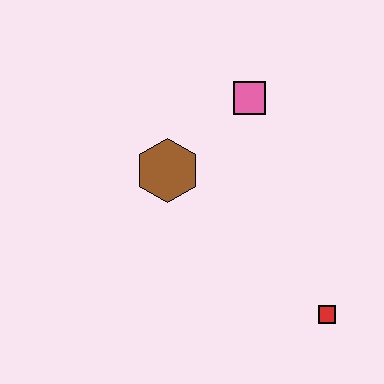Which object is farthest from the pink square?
The red square is farthest from the pink square.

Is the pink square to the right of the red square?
No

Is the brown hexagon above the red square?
Yes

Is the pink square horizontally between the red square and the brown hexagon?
Yes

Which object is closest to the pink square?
The brown hexagon is closest to the pink square.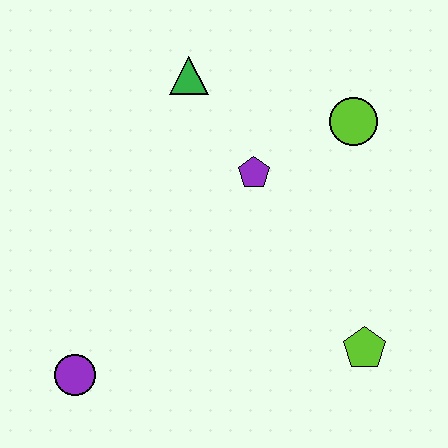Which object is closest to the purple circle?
The purple pentagon is closest to the purple circle.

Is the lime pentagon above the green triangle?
No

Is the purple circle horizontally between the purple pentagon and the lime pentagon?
No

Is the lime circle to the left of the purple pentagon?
No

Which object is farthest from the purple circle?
The lime circle is farthest from the purple circle.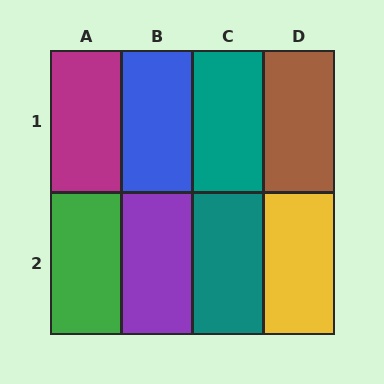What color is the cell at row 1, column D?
Brown.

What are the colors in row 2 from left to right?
Green, purple, teal, yellow.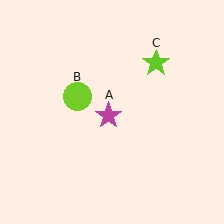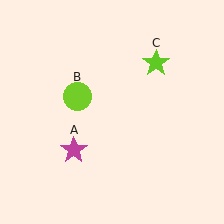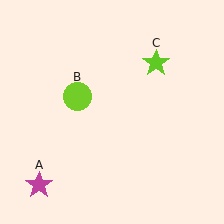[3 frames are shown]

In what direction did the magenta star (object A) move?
The magenta star (object A) moved down and to the left.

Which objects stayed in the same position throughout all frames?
Lime circle (object B) and lime star (object C) remained stationary.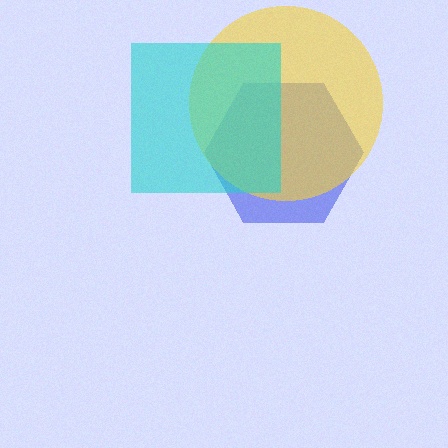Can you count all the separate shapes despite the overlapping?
Yes, there are 3 separate shapes.